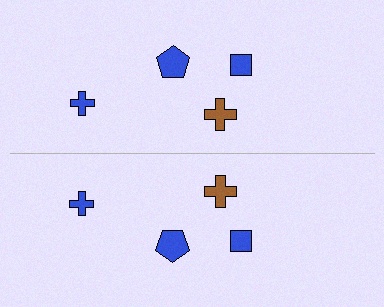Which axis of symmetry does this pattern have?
The pattern has a horizontal axis of symmetry running through the center of the image.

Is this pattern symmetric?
Yes, this pattern has bilateral (reflection) symmetry.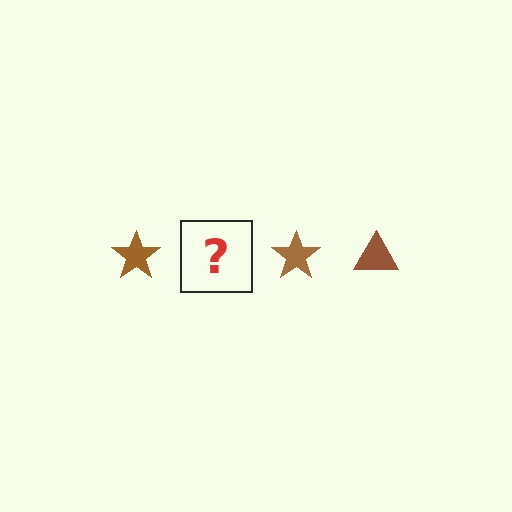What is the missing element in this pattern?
The missing element is a brown triangle.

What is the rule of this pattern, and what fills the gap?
The rule is that the pattern cycles through star, triangle shapes in brown. The gap should be filled with a brown triangle.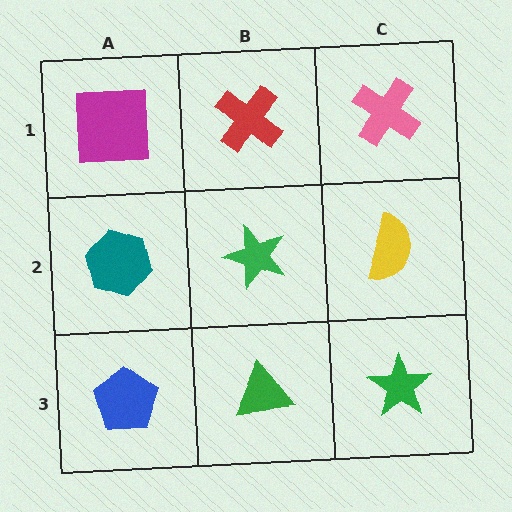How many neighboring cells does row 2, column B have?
4.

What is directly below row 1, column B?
A green star.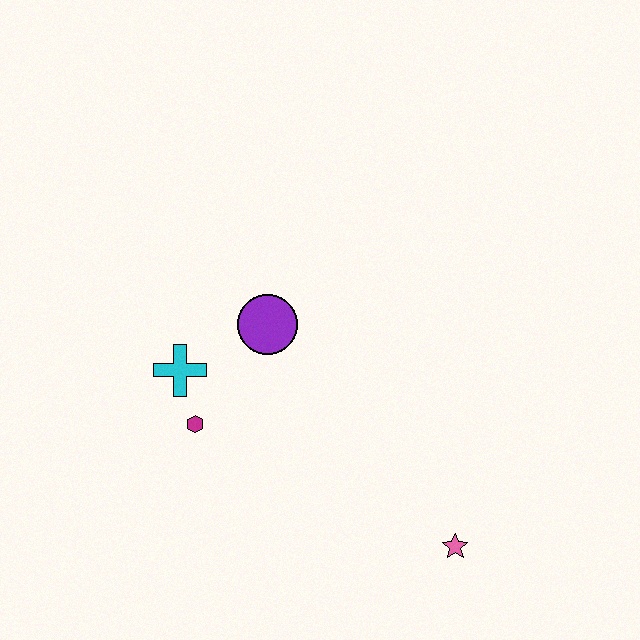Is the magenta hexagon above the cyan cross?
No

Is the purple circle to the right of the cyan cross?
Yes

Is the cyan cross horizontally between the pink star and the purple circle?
No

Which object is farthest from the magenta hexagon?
The pink star is farthest from the magenta hexagon.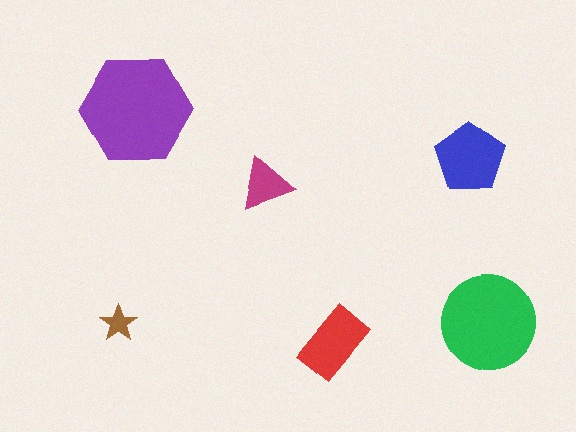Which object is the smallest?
The brown star.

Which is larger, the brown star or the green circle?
The green circle.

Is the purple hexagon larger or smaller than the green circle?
Larger.